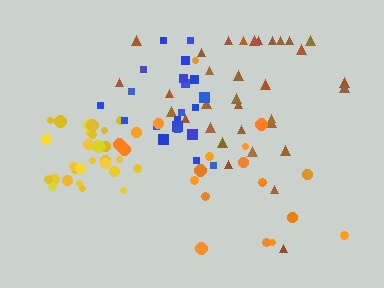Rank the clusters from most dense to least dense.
yellow, blue, brown, orange.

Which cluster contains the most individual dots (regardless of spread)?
Brown (33).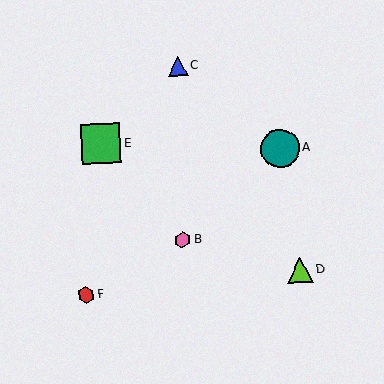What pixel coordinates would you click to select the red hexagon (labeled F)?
Click at (86, 295) to select the red hexagon F.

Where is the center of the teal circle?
The center of the teal circle is at (280, 148).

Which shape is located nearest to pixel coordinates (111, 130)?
The green square (labeled E) at (101, 144) is nearest to that location.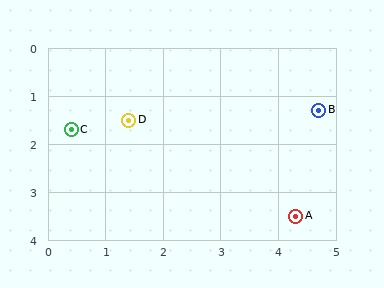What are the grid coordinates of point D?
Point D is at approximately (1.4, 1.5).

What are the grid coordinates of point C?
Point C is at approximately (0.4, 1.7).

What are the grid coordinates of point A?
Point A is at approximately (4.3, 3.5).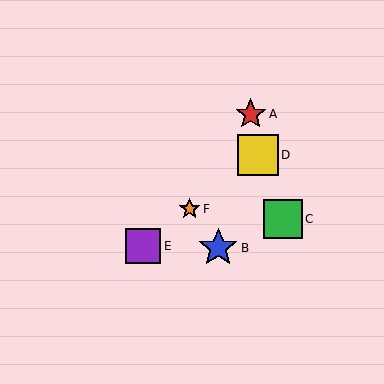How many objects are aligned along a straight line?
3 objects (D, E, F) are aligned along a straight line.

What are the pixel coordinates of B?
Object B is at (218, 248).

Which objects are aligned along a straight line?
Objects D, E, F are aligned along a straight line.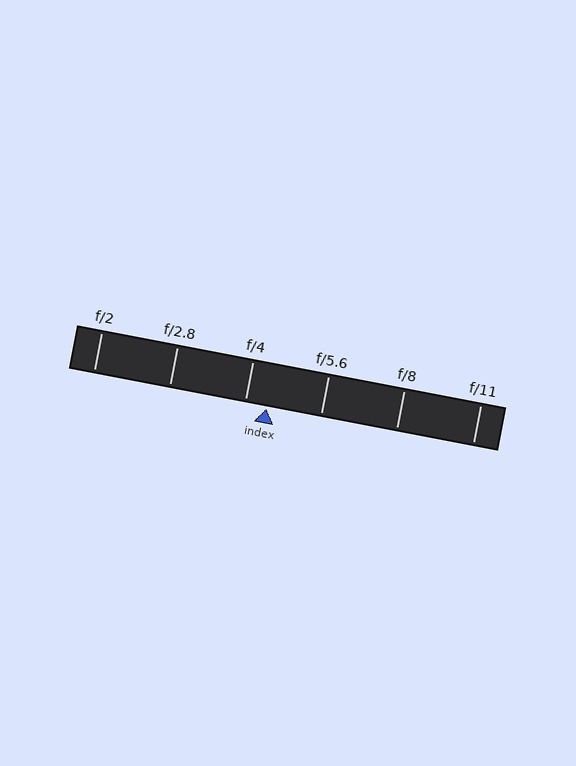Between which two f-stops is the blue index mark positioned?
The index mark is between f/4 and f/5.6.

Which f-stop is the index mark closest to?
The index mark is closest to f/4.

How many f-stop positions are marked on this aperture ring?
There are 6 f-stop positions marked.